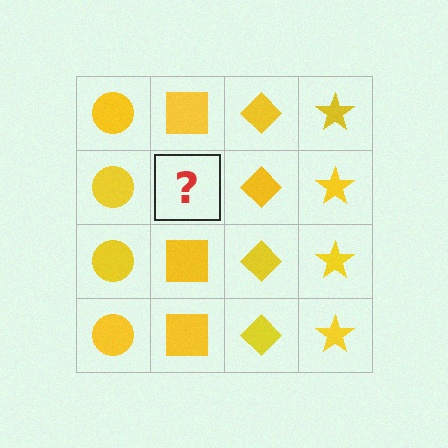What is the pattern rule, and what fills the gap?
The rule is that each column has a consistent shape. The gap should be filled with a yellow square.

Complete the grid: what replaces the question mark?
The question mark should be replaced with a yellow square.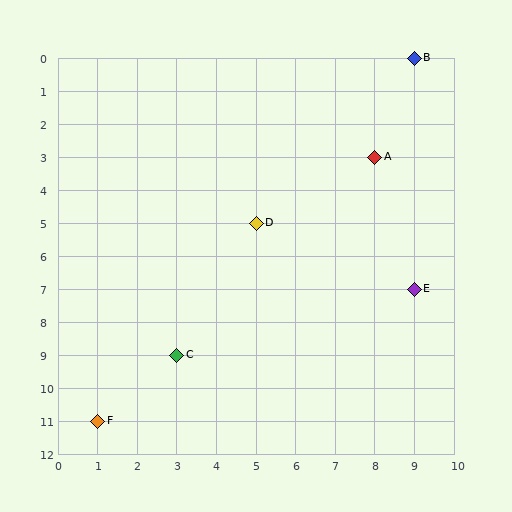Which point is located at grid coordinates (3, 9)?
Point C is at (3, 9).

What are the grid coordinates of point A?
Point A is at grid coordinates (8, 3).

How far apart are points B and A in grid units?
Points B and A are 1 column and 3 rows apart (about 3.2 grid units diagonally).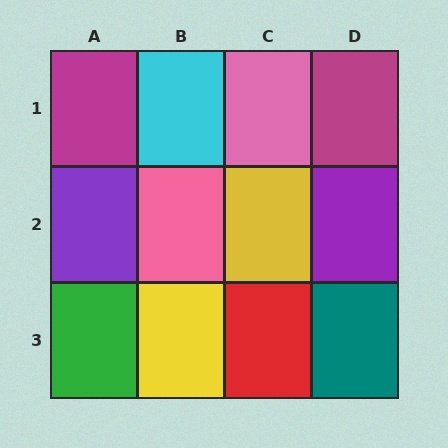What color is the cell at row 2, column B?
Pink.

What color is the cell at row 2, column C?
Yellow.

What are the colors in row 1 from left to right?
Magenta, cyan, pink, magenta.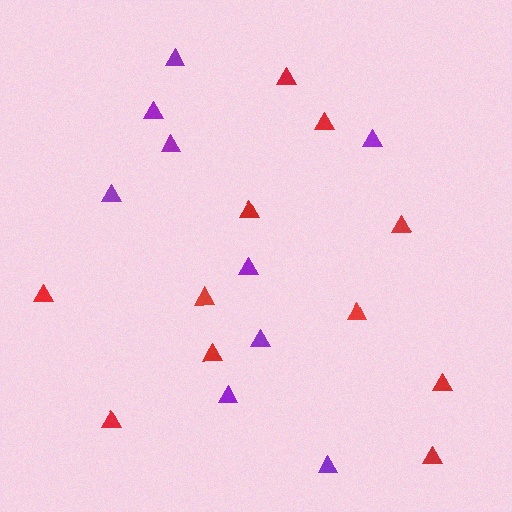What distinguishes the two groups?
There are 2 groups: one group of red triangles (11) and one group of purple triangles (9).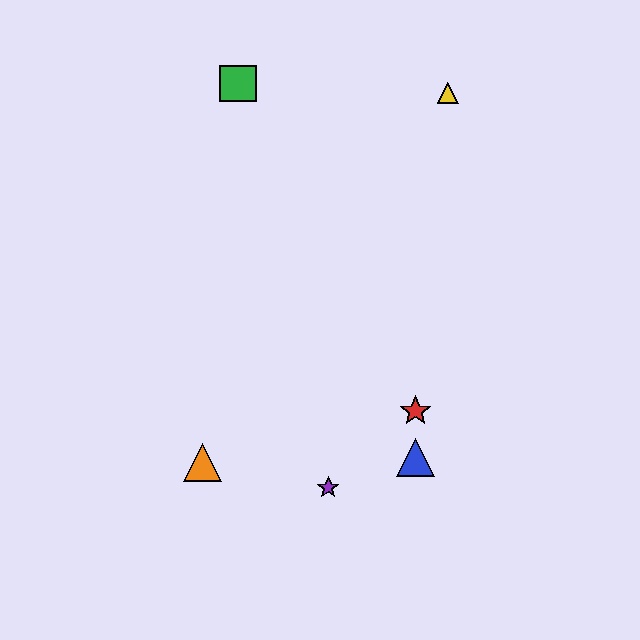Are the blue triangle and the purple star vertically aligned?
No, the blue triangle is at x≈415 and the purple star is at x≈328.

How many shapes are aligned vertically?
2 shapes (the red star, the blue triangle) are aligned vertically.